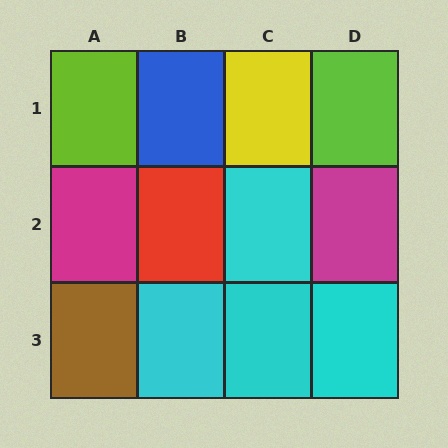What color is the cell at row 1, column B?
Blue.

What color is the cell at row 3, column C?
Cyan.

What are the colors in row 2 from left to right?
Magenta, red, cyan, magenta.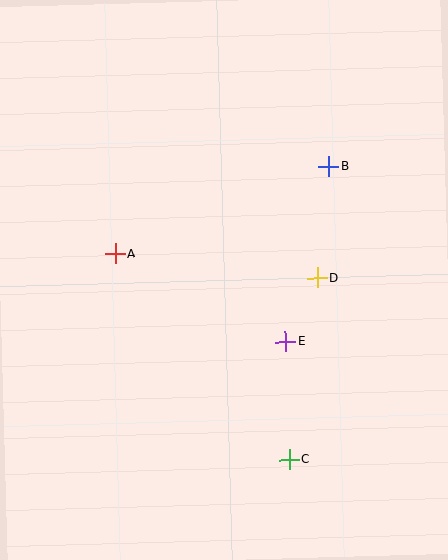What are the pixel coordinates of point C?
Point C is at (289, 460).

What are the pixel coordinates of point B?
Point B is at (328, 166).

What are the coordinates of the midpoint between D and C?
The midpoint between D and C is at (303, 369).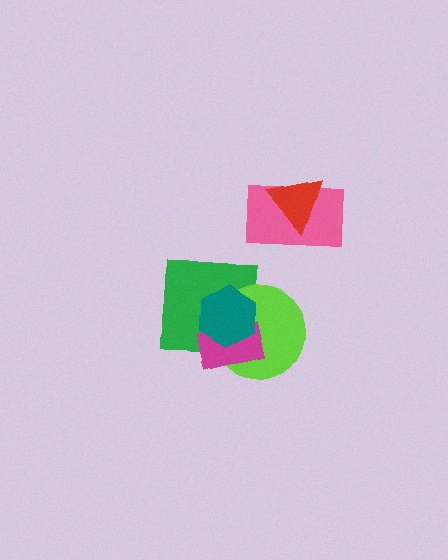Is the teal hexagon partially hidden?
No, no other shape covers it.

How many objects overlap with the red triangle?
1 object overlaps with the red triangle.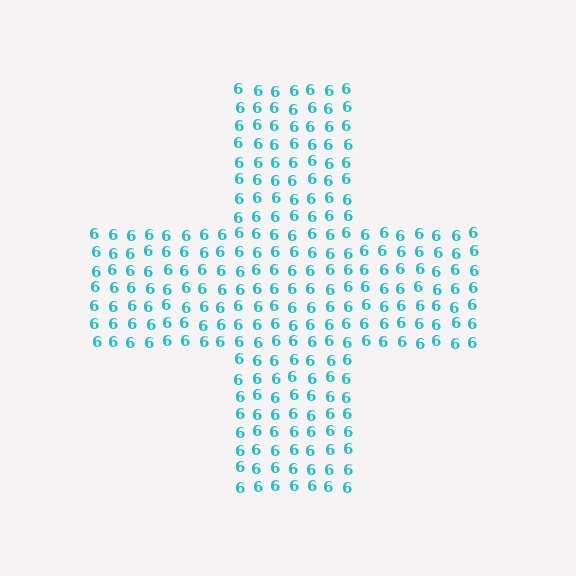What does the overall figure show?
The overall figure shows a cross.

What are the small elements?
The small elements are digit 6's.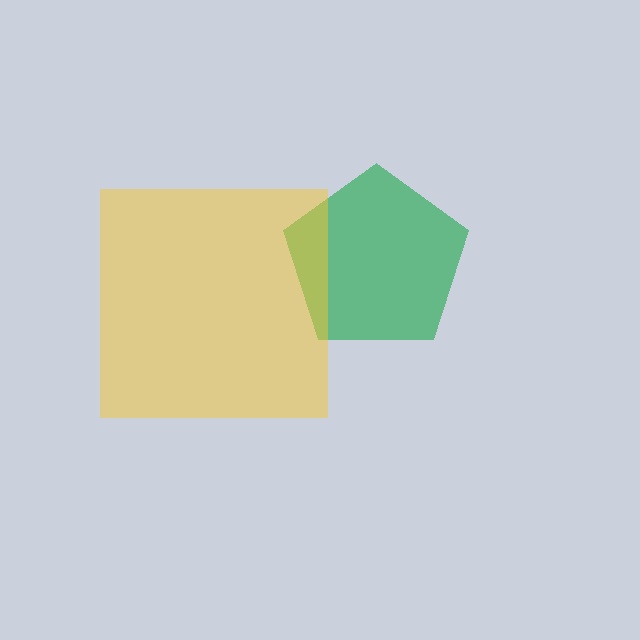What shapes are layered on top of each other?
The layered shapes are: a green pentagon, a yellow square.